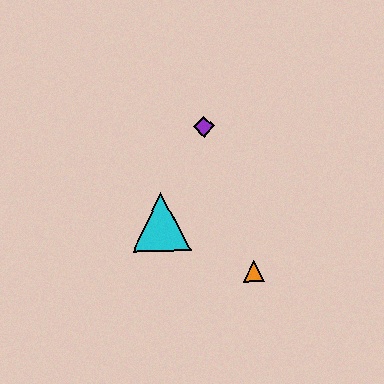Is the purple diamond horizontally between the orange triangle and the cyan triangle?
Yes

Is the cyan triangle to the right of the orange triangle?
No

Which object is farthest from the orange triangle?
The purple diamond is farthest from the orange triangle.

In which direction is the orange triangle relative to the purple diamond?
The orange triangle is below the purple diamond.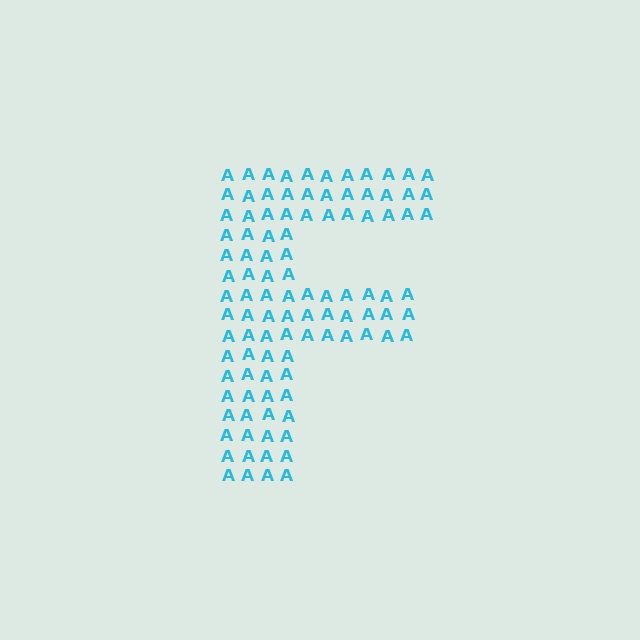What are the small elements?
The small elements are letter A's.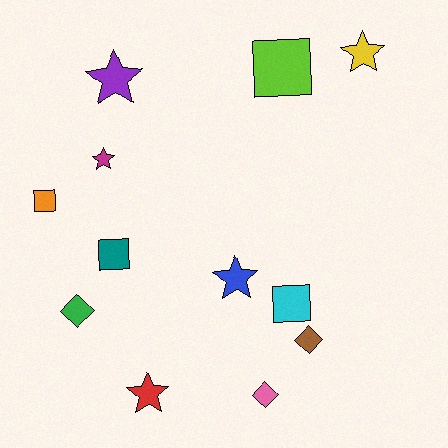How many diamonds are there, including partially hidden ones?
There are 3 diamonds.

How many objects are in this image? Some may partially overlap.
There are 12 objects.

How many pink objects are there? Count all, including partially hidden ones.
There is 1 pink object.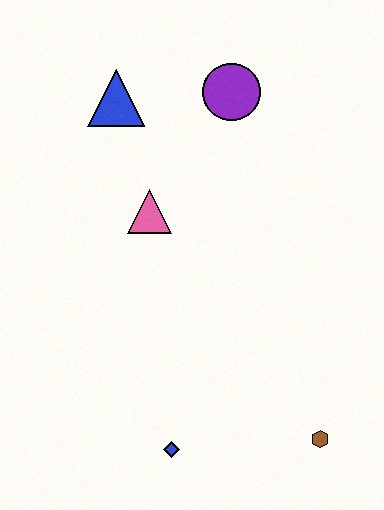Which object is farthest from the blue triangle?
The brown hexagon is farthest from the blue triangle.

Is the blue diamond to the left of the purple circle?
Yes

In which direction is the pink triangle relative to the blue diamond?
The pink triangle is above the blue diamond.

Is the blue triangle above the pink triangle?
Yes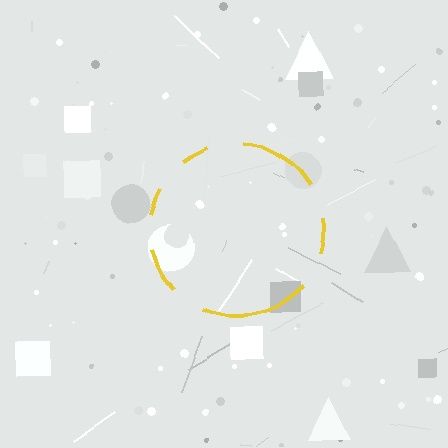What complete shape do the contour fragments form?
The contour fragments form a circle.